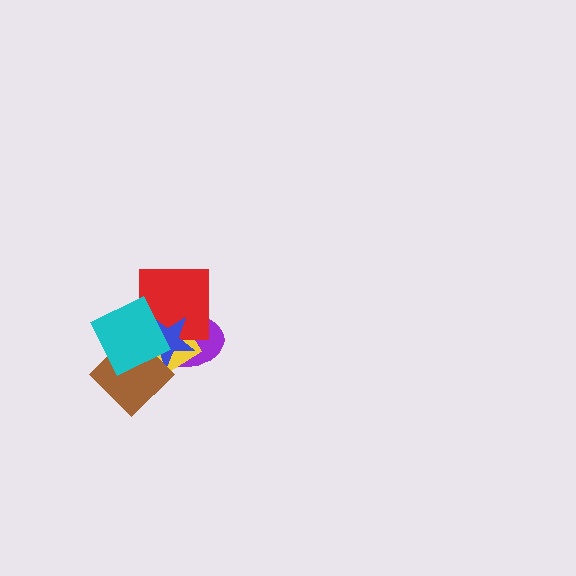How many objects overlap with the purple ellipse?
5 objects overlap with the purple ellipse.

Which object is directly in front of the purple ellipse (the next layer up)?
The yellow rectangle is directly in front of the purple ellipse.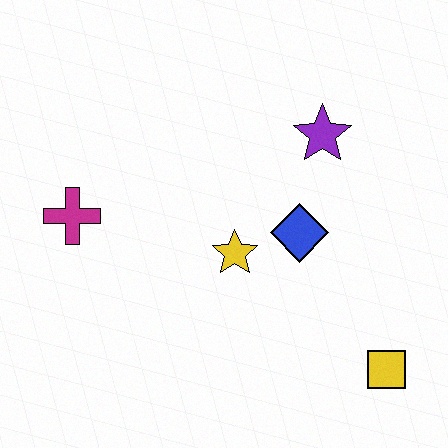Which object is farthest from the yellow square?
The magenta cross is farthest from the yellow square.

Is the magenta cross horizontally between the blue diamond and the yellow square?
No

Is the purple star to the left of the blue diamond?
No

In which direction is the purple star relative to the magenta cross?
The purple star is to the right of the magenta cross.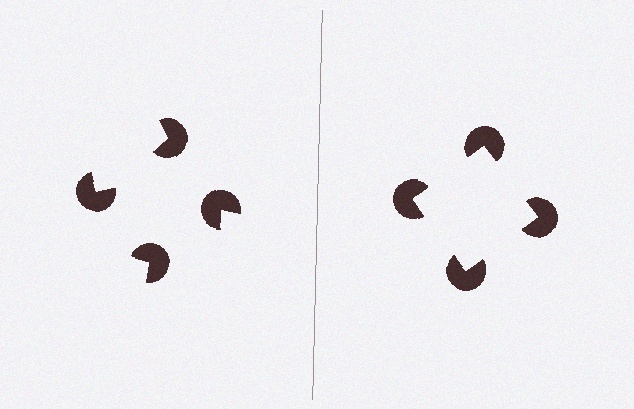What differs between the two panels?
The pac-man discs are positioned identically on both sides; only the wedge orientations differ. On the right they align to a square; on the left they are misaligned.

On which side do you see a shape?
An illusory square appears on the right side. On the left side the wedge cuts are rotated, so no coherent shape forms.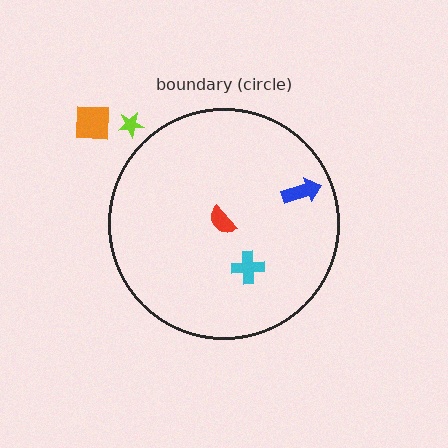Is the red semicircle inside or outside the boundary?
Inside.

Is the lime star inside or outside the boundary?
Outside.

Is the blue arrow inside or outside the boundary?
Inside.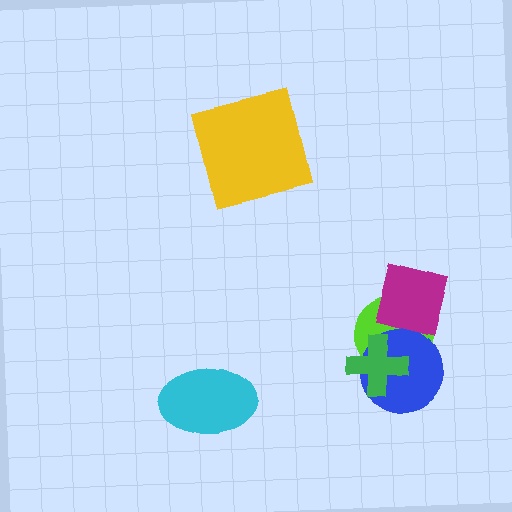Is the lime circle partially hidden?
Yes, it is partially covered by another shape.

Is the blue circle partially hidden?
Yes, it is partially covered by another shape.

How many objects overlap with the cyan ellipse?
0 objects overlap with the cyan ellipse.